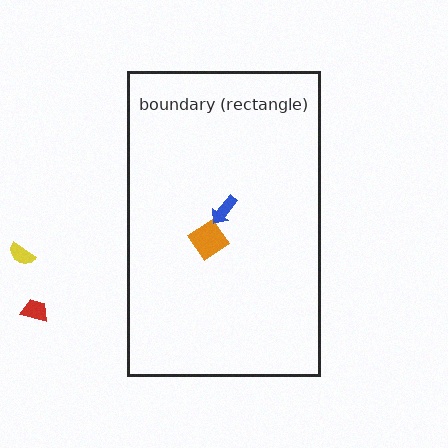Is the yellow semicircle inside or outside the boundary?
Outside.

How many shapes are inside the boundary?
2 inside, 2 outside.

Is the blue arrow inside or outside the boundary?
Inside.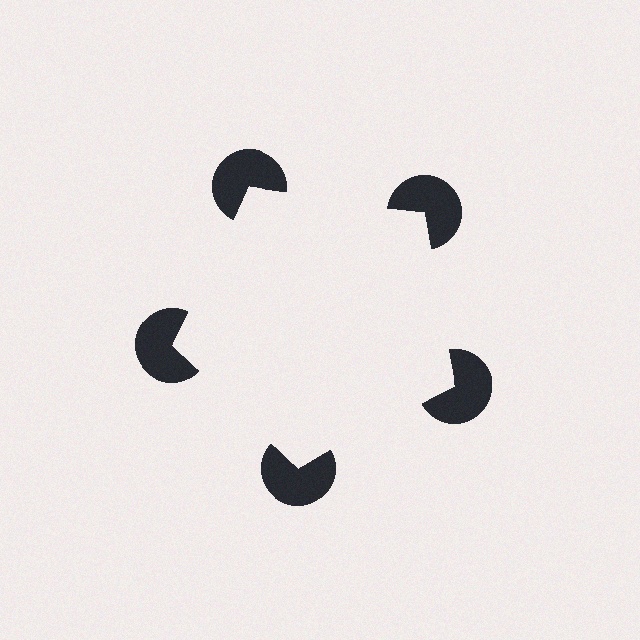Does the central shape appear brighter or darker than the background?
It typically appears slightly brighter than the background, even though no actual brightness change is drawn.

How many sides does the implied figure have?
5 sides.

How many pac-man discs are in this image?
There are 5 — one at each vertex of the illusory pentagon.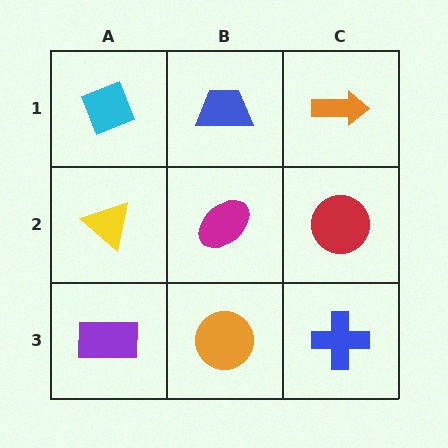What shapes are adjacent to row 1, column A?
A yellow triangle (row 2, column A), a blue trapezoid (row 1, column B).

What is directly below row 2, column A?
A purple rectangle.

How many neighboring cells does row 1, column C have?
2.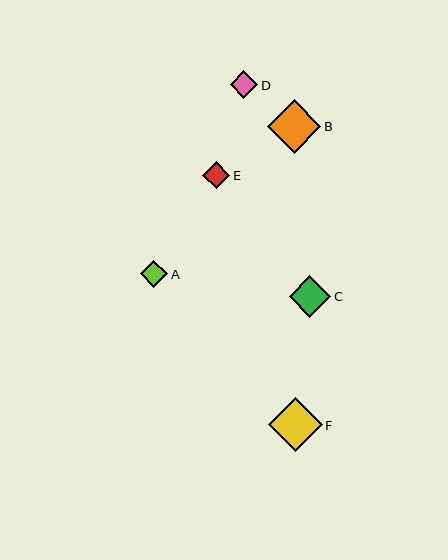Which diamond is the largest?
Diamond F is the largest with a size of approximately 54 pixels.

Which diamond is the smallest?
Diamond E is the smallest with a size of approximately 27 pixels.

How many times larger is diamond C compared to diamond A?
Diamond C is approximately 1.5 times the size of diamond A.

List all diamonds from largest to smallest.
From largest to smallest: F, B, C, D, A, E.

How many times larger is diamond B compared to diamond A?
Diamond B is approximately 2.0 times the size of diamond A.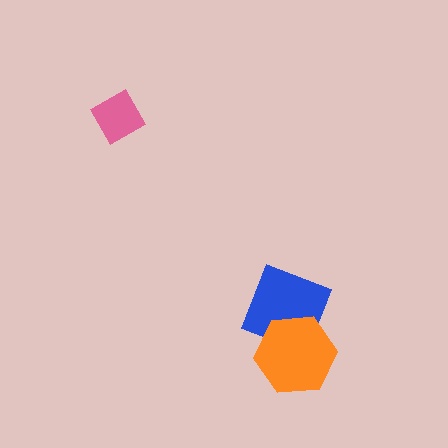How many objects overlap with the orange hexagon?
1 object overlaps with the orange hexagon.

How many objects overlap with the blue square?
1 object overlaps with the blue square.